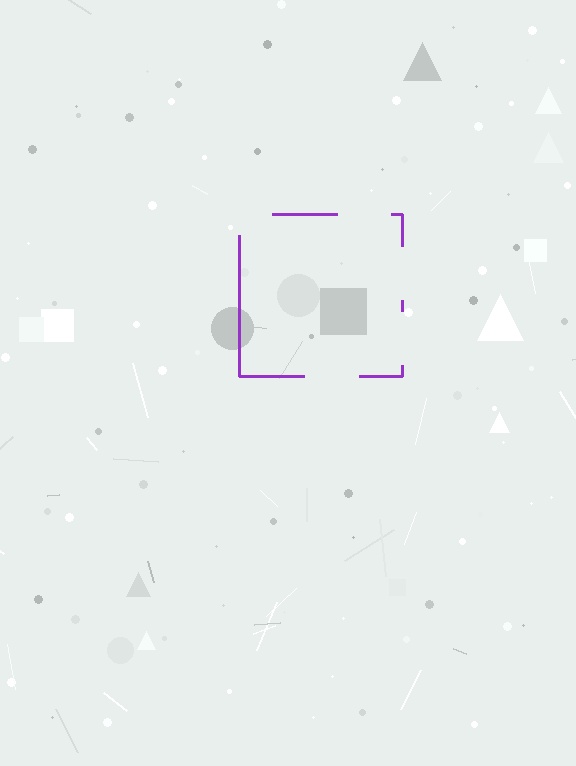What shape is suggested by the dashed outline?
The dashed outline suggests a square.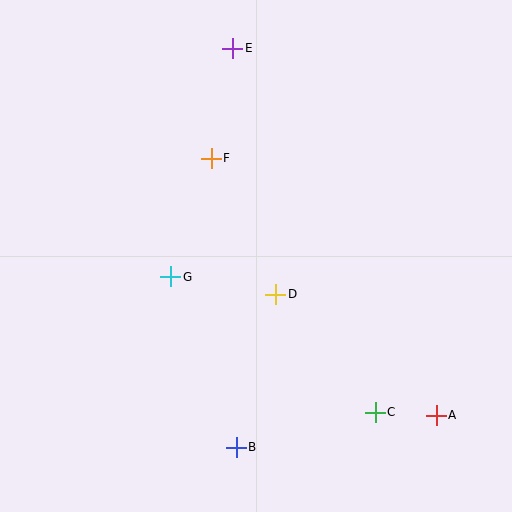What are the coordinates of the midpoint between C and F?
The midpoint between C and F is at (293, 285).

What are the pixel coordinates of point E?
Point E is at (232, 48).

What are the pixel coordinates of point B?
Point B is at (236, 447).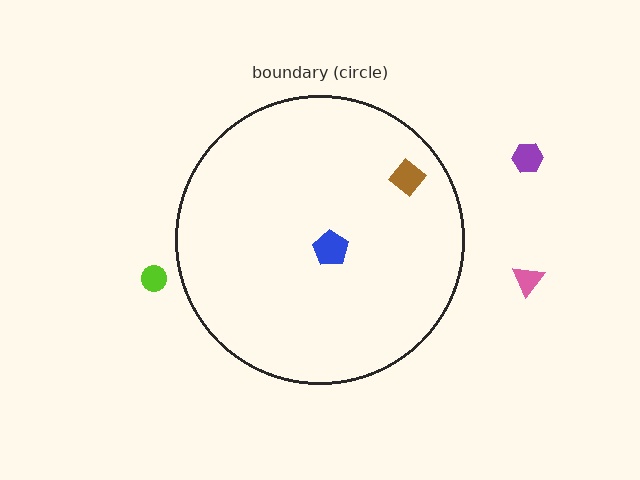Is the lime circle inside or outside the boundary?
Outside.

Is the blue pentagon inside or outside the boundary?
Inside.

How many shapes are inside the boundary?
2 inside, 3 outside.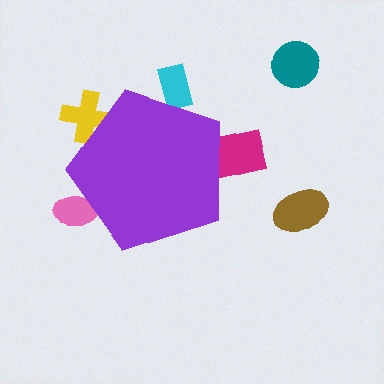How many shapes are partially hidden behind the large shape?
4 shapes are partially hidden.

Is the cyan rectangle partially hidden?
Yes, the cyan rectangle is partially hidden behind the purple pentagon.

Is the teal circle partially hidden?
No, the teal circle is fully visible.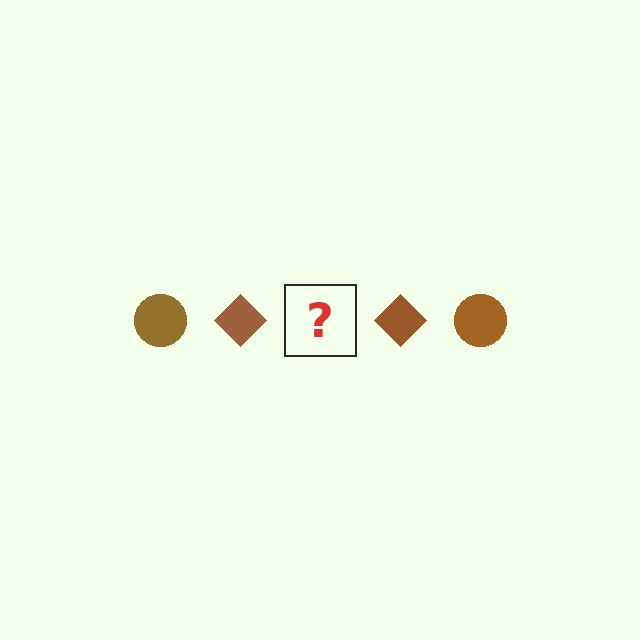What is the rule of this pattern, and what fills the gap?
The rule is that the pattern cycles through circle, diamond shapes in brown. The gap should be filled with a brown circle.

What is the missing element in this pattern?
The missing element is a brown circle.